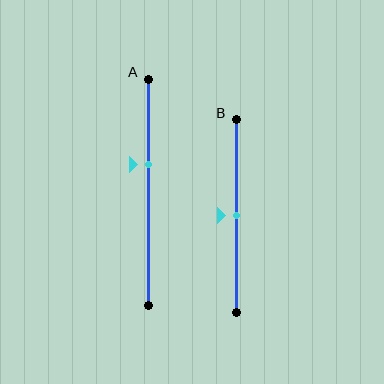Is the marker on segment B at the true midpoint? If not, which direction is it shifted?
Yes, the marker on segment B is at the true midpoint.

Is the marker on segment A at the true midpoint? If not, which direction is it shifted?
No, the marker on segment A is shifted upward by about 12% of the segment length.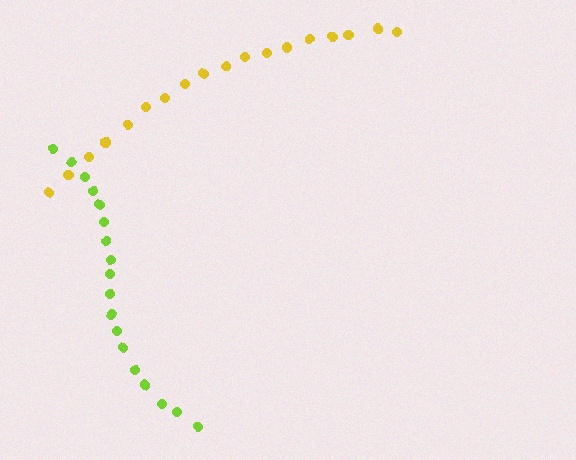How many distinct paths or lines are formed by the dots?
There are 2 distinct paths.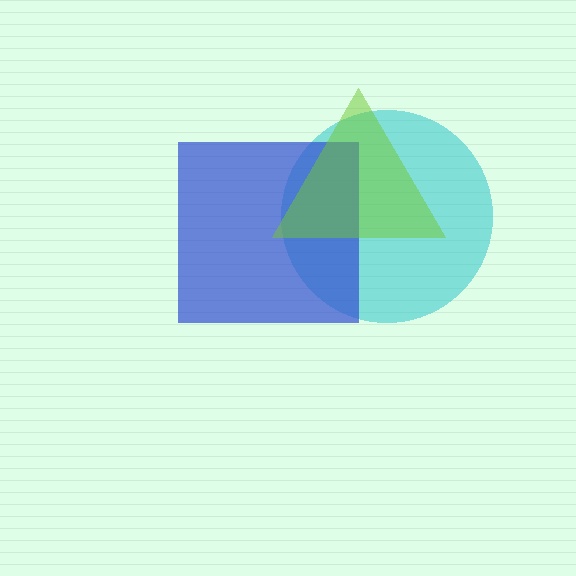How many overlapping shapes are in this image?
There are 3 overlapping shapes in the image.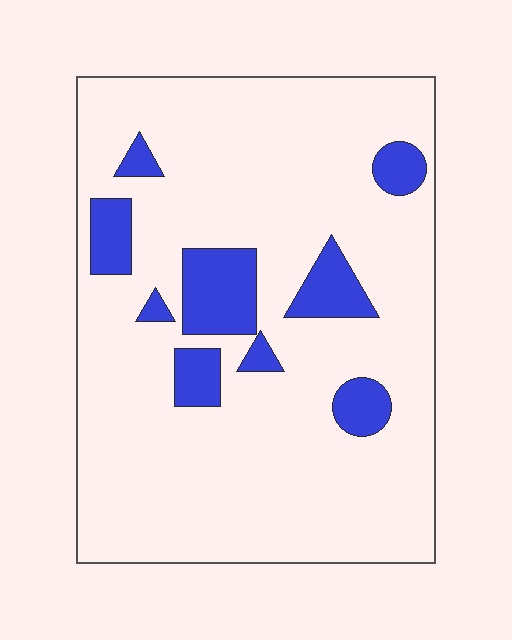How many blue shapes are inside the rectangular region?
9.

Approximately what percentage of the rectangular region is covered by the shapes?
Approximately 15%.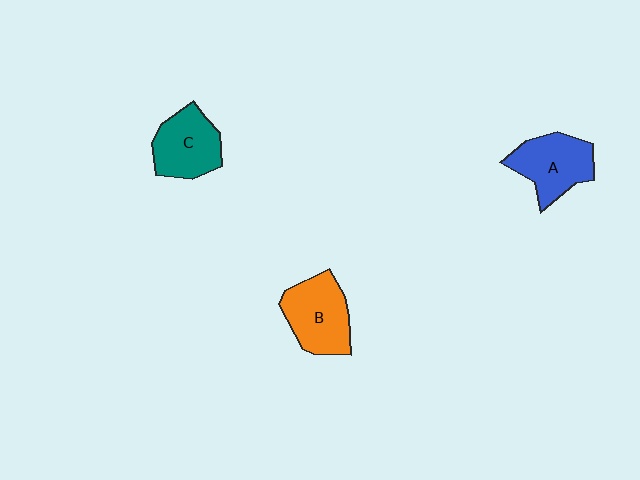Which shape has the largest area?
Shape B (orange).